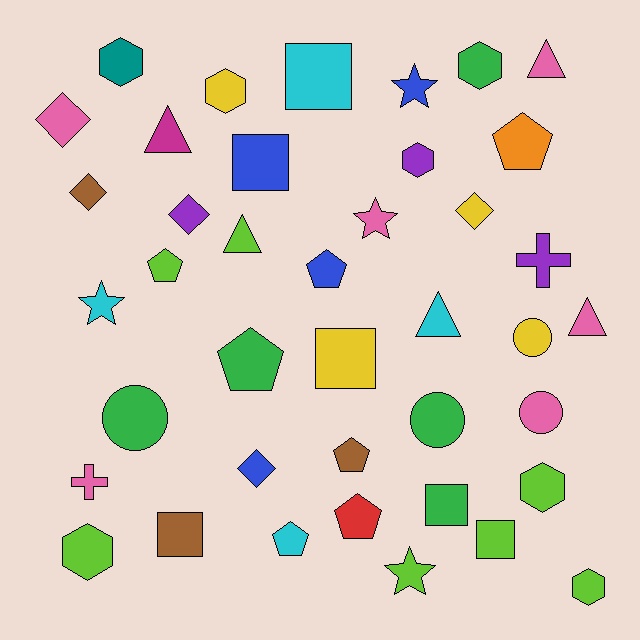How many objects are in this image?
There are 40 objects.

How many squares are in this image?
There are 6 squares.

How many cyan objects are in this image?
There are 4 cyan objects.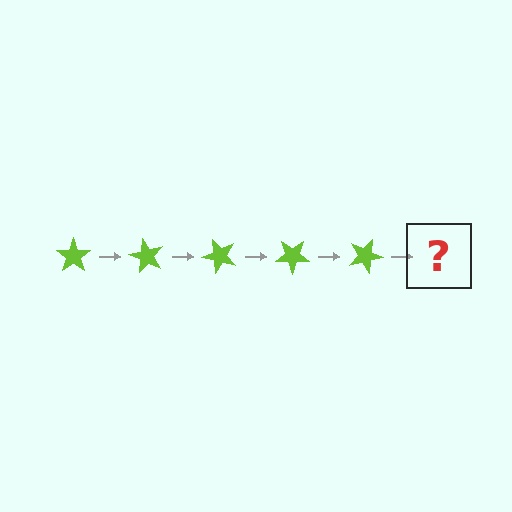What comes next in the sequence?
The next element should be a lime star rotated 300 degrees.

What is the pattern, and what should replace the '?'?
The pattern is that the star rotates 60 degrees each step. The '?' should be a lime star rotated 300 degrees.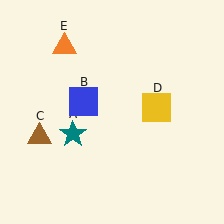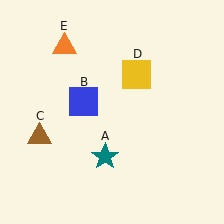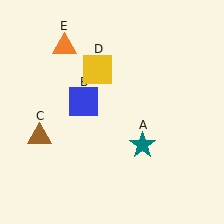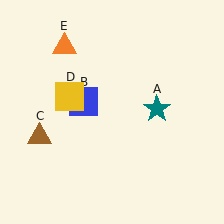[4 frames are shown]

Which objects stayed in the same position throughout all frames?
Blue square (object B) and brown triangle (object C) and orange triangle (object E) remained stationary.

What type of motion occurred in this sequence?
The teal star (object A), yellow square (object D) rotated counterclockwise around the center of the scene.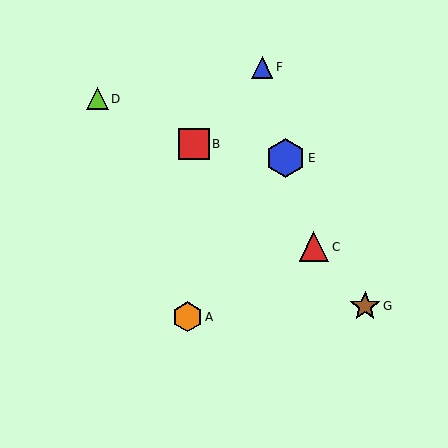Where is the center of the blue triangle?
The center of the blue triangle is at (262, 67).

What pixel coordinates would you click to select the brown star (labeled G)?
Click at (365, 306) to select the brown star G.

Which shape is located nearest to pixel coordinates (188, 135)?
The red square (labeled B) at (194, 144) is nearest to that location.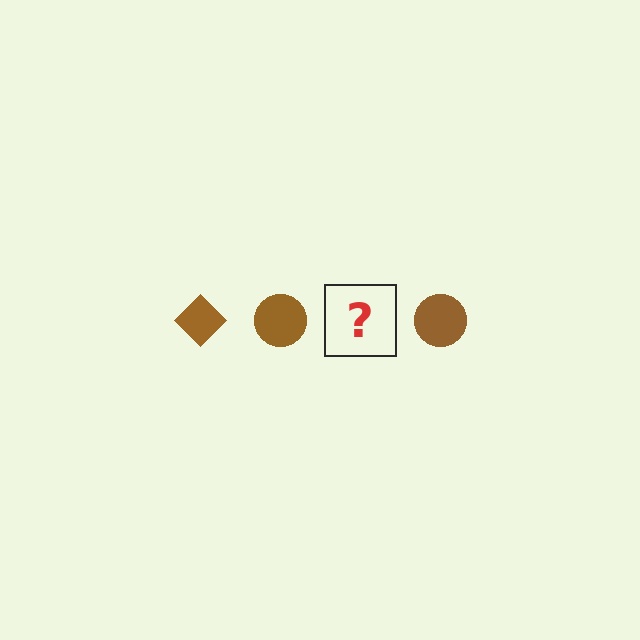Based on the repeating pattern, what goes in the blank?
The blank should be a brown diamond.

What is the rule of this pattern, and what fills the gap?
The rule is that the pattern cycles through diamond, circle shapes in brown. The gap should be filled with a brown diamond.